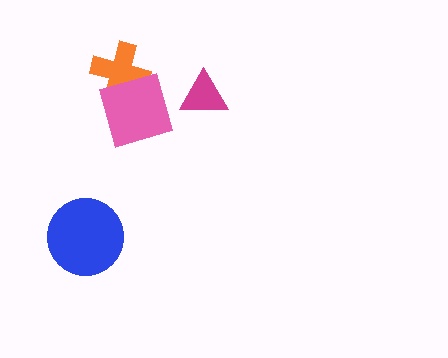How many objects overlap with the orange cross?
1 object overlaps with the orange cross.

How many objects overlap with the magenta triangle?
0 objects overlap with the magenta triangle.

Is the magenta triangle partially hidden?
No, no other shape covers it.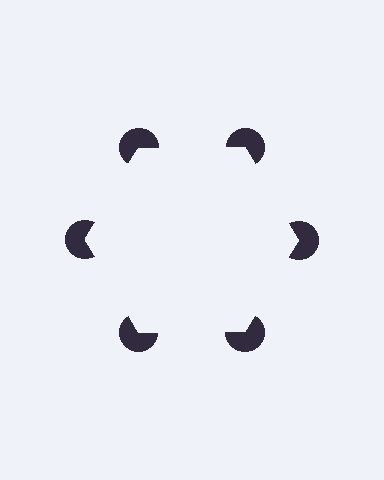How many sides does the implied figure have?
6 sides.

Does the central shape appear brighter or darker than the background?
It typically appears slightly brighter than the background, even though no actual brightness change is drawn.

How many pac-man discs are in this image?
There are 6 — one at each vertex of the illusory hexagon.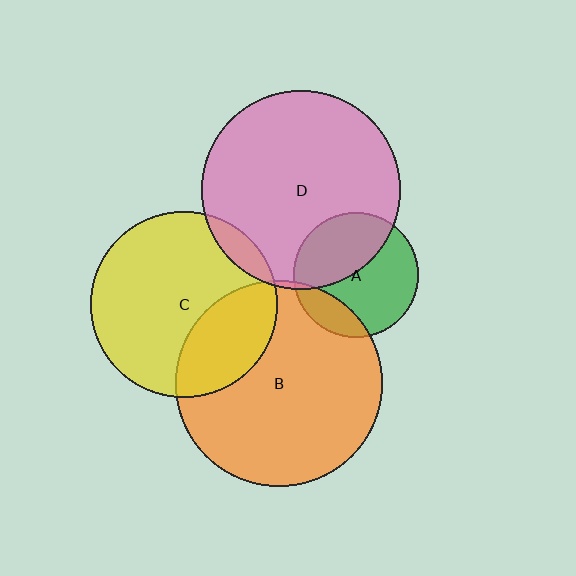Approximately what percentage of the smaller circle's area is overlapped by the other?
Approximately 5%.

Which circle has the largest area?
Circle B (orange).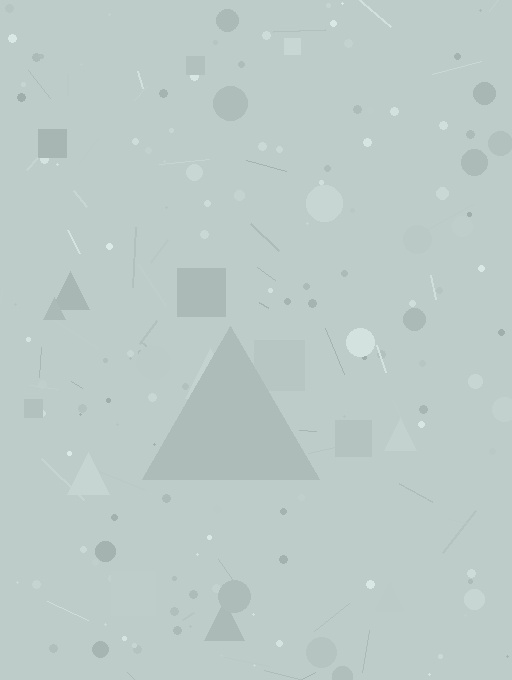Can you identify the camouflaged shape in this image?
The camouflaged shape is a triangle.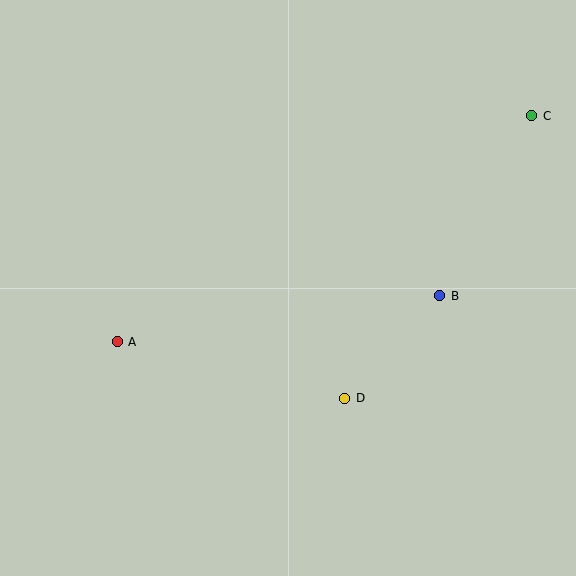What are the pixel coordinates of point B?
Point B is at (440, 296).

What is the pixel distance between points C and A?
The distance between C and A is 472 pixels.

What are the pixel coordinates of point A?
Point A is at (117, 342).